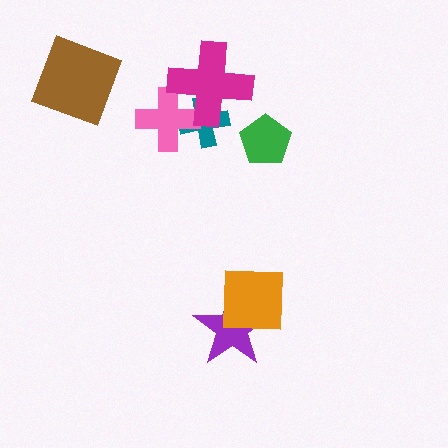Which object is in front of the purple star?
The orange square is in front of the purple star.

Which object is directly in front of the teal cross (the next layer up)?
The pink cross is directly in front of the teal cross.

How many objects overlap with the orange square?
1 object overlaps with the orange square.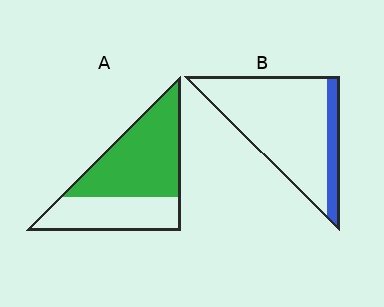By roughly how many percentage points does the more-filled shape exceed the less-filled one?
By roughly 45 percentage points (A over B).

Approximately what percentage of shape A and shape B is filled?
A is approximately 60% and B is approximately 15%.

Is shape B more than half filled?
No.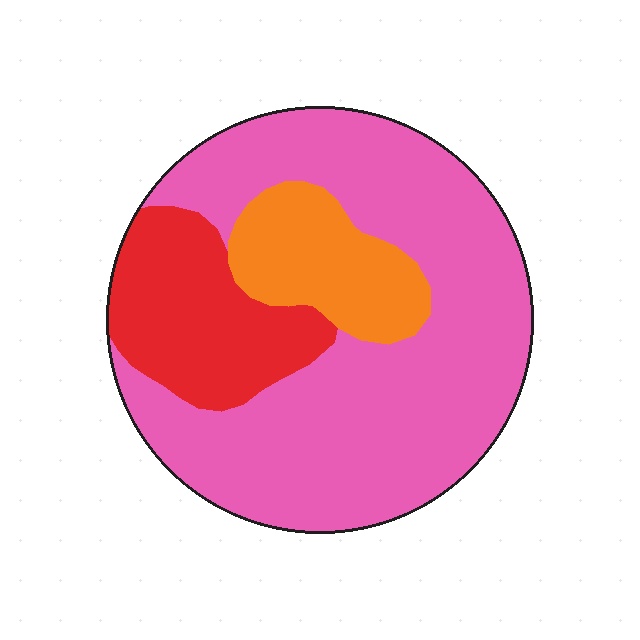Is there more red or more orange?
Red.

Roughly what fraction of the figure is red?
Red takes up about one fifth (1/5) of the figure.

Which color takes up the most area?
Pink, at roughly 65%.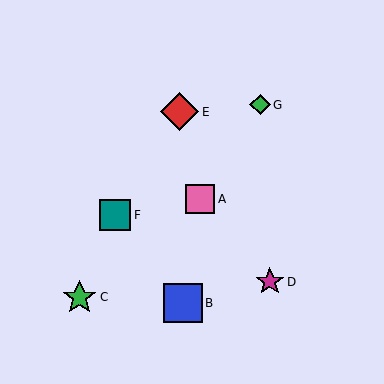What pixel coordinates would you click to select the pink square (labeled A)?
Click at (200, 199) to select the pink square A.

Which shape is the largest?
The blue square (labeled B) is the largest.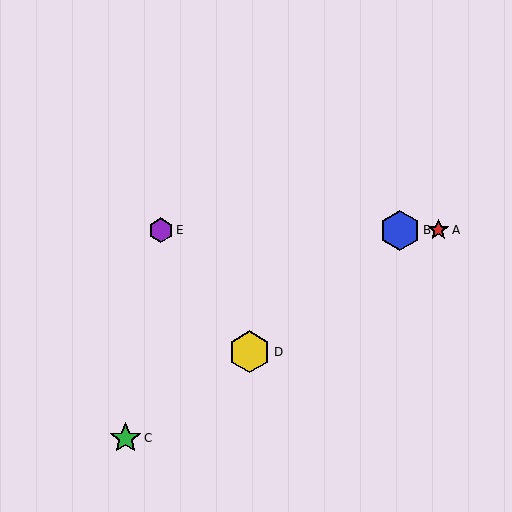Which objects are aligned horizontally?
Objects A, B, E are aligned horizontally.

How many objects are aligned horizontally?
3 objects (A, B, E) are aligned horizontally.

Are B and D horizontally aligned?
No, B is at y≈230 and D is at y≈352.